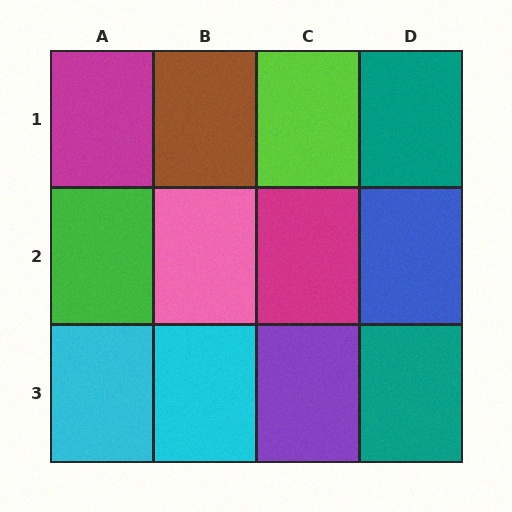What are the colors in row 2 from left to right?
Green, pink, magenta, blue.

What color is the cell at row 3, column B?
Cyan.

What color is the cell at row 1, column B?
Brown.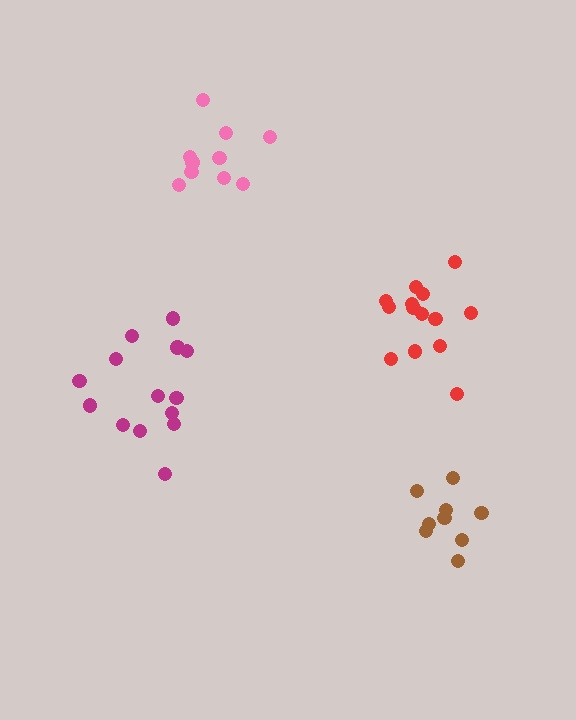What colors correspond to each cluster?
The clusters are colored: pink, brown, red, magenta.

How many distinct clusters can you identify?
There are 4 distinct clusters.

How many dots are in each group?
Group 1: 10 dots, Group 2: 9 dots, Group 3: 14 dots, Group 4: 14 dots (47 total).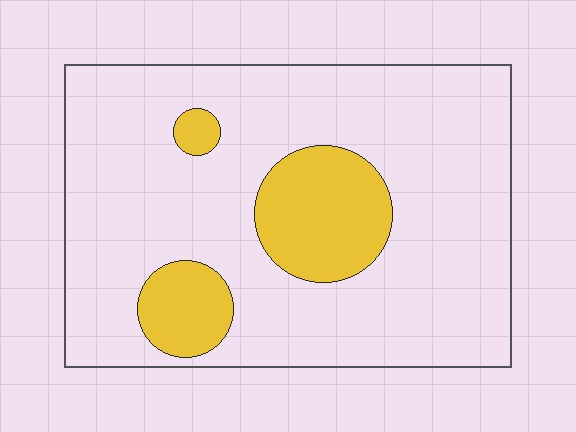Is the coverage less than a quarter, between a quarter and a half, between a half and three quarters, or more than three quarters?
Less than a quarter.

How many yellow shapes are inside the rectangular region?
3.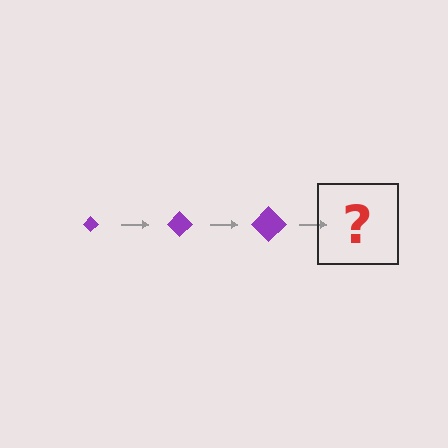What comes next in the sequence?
The next element should be a purple diamond, larger than the previous one.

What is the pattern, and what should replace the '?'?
The pattern is that the diamond gets progressively larger each step. The '?' should be a purple diamond, larger than the previous one.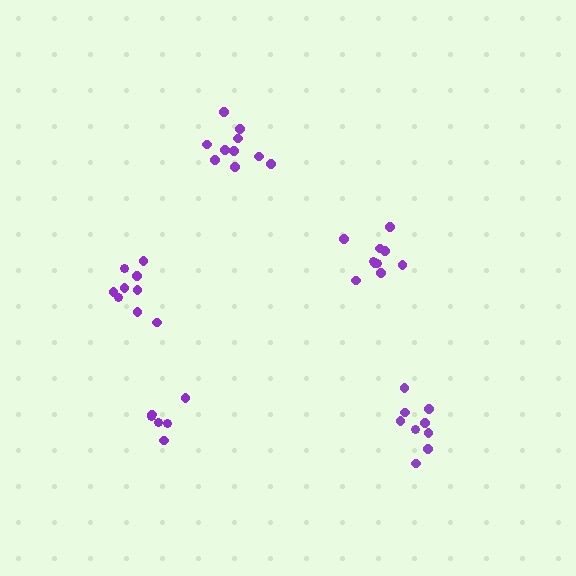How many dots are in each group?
Group 1: 9 dots, Group 2: 10 dots, Group 3: 6 dots, Group 4: 9 dots, Group 5: 10 dots (44 total).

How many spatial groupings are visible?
There are 5 spatial groupings.